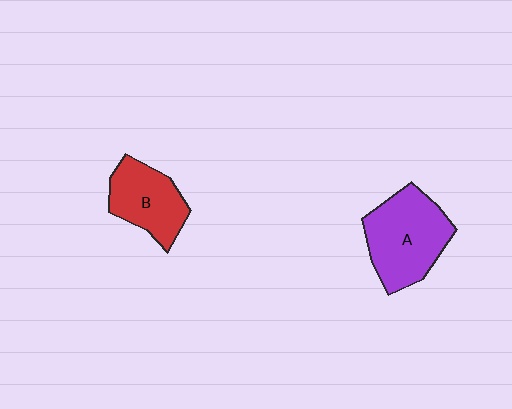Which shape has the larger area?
Shape A (purple).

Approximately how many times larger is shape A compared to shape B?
Approximately 1.4 times.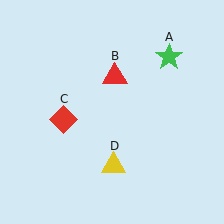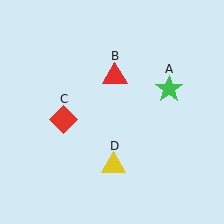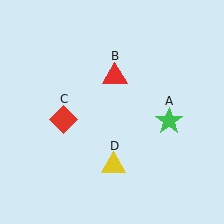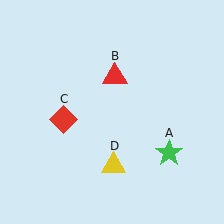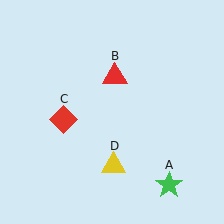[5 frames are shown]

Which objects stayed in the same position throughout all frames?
Red triangle (object B) and red diamond (object C) and yellow triangle (object D) remained stationary.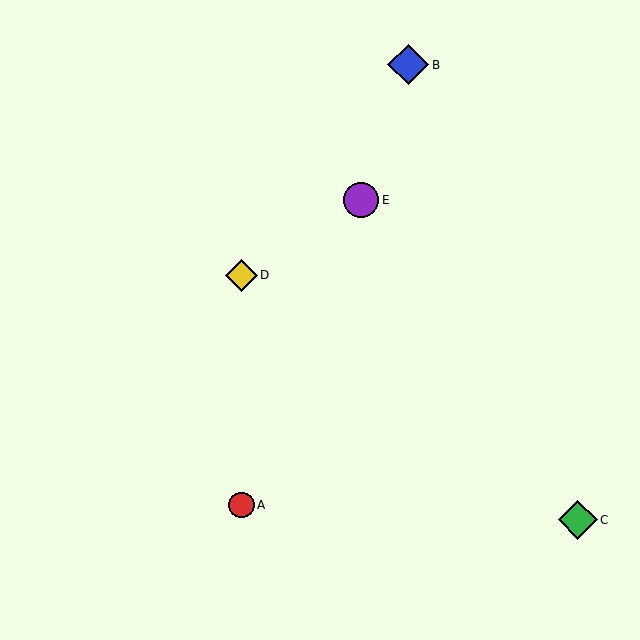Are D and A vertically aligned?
Yes, both are at x≈241.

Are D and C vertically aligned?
No, D is at x≈241 and C is at x≈578.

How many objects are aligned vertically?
2 objects (A, D) are aligned vertically.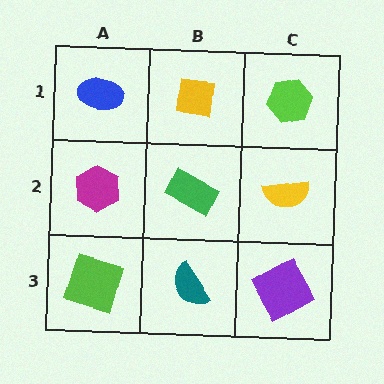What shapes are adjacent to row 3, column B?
A green rectangle (row 2, column B), a lime square (row 3, column A), a purple square (row 3, column C).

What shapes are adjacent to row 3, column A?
A magenta hexagon (row 2, column A), a teal semicircle (row 3, column B).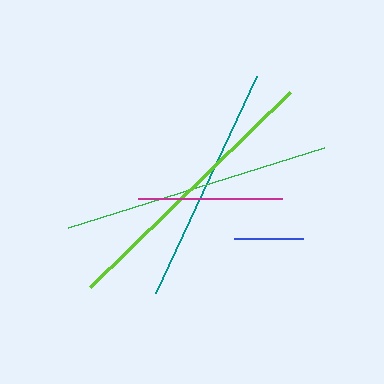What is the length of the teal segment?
The teal segment is approximately 240 pixels long.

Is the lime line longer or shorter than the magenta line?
The lime line is longer than the magenta line.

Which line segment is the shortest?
The blue line is the shortest at approximately 69 pixels.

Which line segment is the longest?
The lime line is the longest at approximately 279 pixels.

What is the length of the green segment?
The green segment is approximately 268 pixels long.